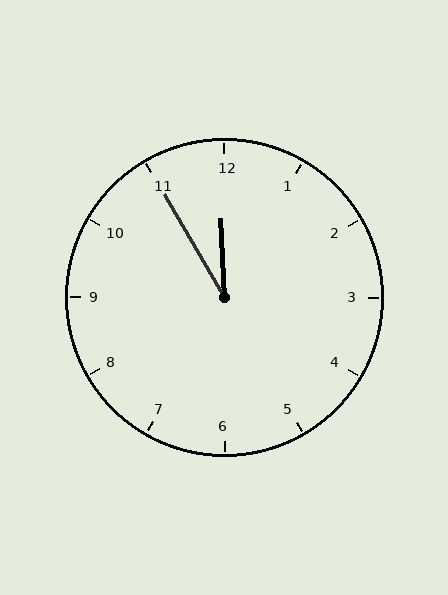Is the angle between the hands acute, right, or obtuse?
It is acute.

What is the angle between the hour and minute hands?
Approximately 28 degrees.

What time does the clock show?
11:55.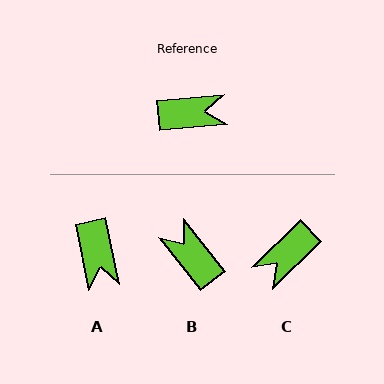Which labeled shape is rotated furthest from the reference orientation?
C, about 141 degrees away.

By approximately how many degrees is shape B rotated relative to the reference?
Approximately 123 degrees counter-clockwise.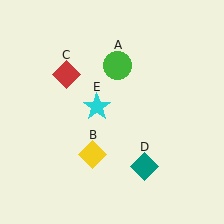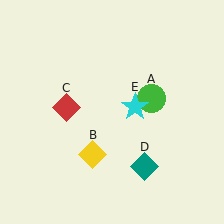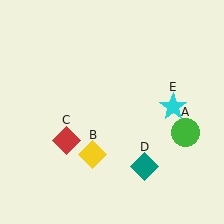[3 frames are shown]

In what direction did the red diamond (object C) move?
The red diamond (object C) moved down.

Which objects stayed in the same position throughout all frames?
Yellow diamond (object B) and teal diamond (object D) remained stationary.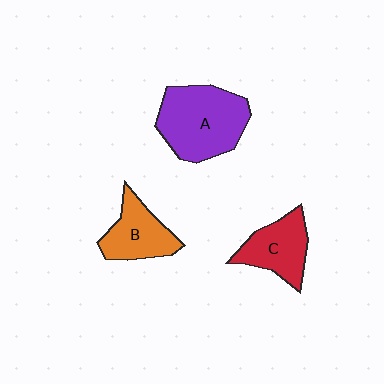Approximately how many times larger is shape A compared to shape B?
Approximately 1.7 times.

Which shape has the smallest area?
Shape B (orange).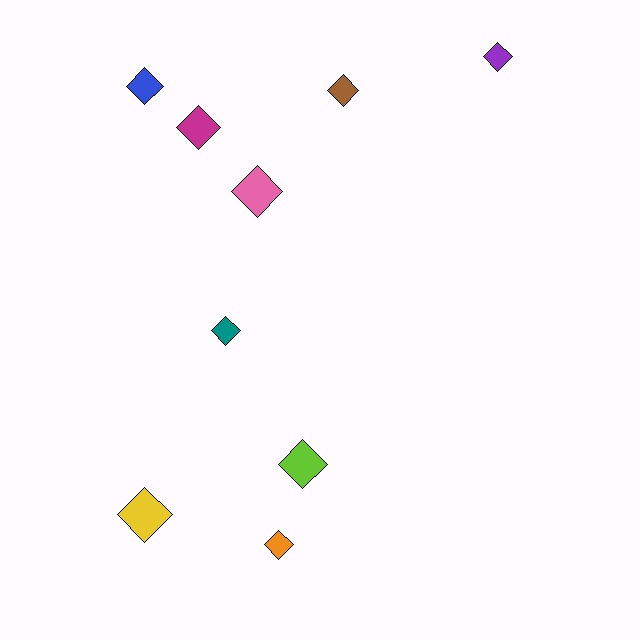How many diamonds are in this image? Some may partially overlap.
There are 9 diamonds.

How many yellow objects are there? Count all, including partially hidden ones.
There is 1 yellow object.